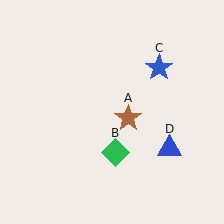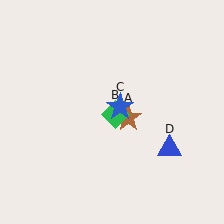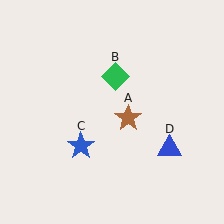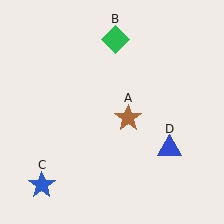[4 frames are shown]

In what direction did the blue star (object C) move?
The blue star (object C) moved down and to the left.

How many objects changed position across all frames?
2 objects changed position: green diamond (object B), blue star (object C).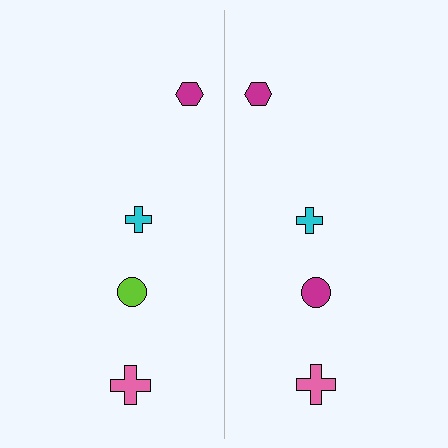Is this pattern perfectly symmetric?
No, the pattern is not perfectly symmetric. The magenta circle on the right side breaks the symmetry — its mirror counterpart is lime.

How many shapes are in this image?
There are 8 shapes in this image.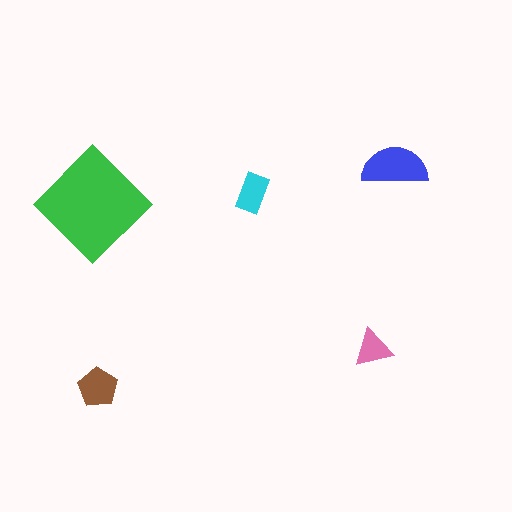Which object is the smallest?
The pink triangle.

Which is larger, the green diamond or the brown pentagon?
The green diamond.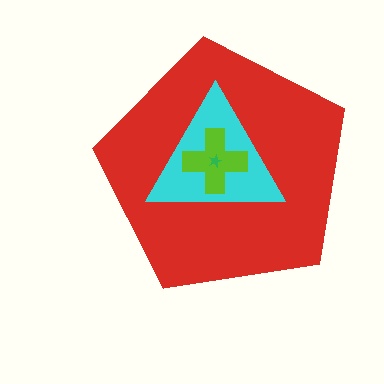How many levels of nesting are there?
4.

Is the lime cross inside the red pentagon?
Yes.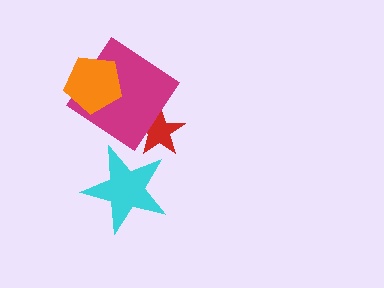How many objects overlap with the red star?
1 object overlaps with the red star.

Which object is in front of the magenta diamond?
The orange pentagon is in front of the magenta diamond.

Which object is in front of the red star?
The magenta diamond is in front of the red star.